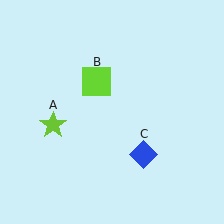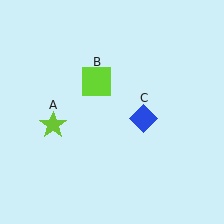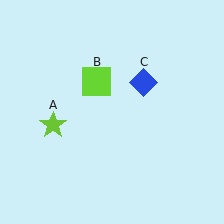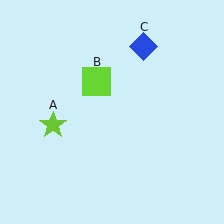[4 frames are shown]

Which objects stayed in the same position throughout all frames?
Lime star (object A) and lime square (object B) remained stationary.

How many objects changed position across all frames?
1 object changed position: blue diamond (object C).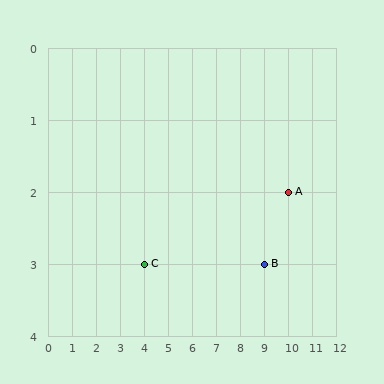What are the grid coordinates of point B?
Point B is at grid coordinates (9, 3).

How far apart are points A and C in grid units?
Points A and C are 6 columns and 1 row apart (about 6.1 grid units diagonally).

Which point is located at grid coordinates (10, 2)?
Point A is at (10, 2).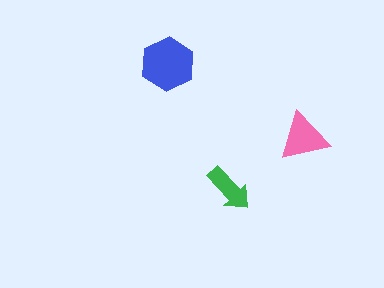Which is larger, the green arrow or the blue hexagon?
The blue hexagon.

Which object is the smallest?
The green arrow.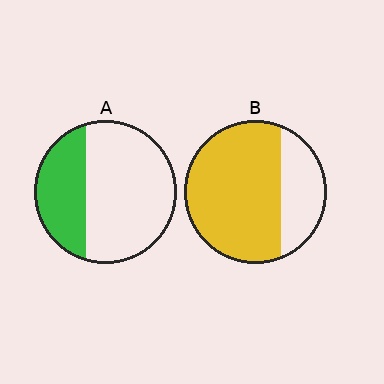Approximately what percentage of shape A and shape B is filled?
A is approximately 35% and B is approximately 70%.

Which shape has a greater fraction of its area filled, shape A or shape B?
Shape B.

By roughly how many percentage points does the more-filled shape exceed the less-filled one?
By roughly 40 percentage points (B over A).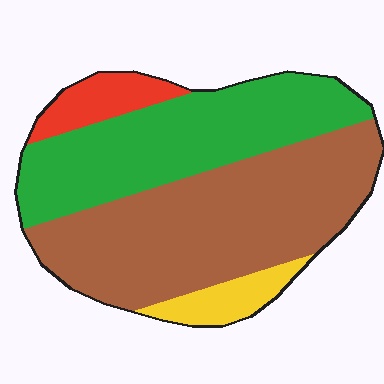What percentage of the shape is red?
Red takes up less than a sixth of the shape.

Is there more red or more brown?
Brown.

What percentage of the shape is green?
Green covers about 35% of the shape.